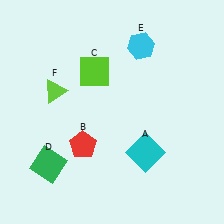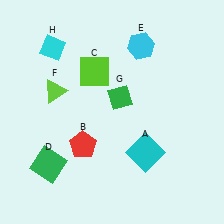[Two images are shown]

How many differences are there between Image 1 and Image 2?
There are 2 differences between the two images.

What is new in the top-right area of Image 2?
A green diamond (G) was added in the top-right area of Image 2.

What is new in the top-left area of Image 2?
A cyan diamond (H) was added in the top-left area of Image 2.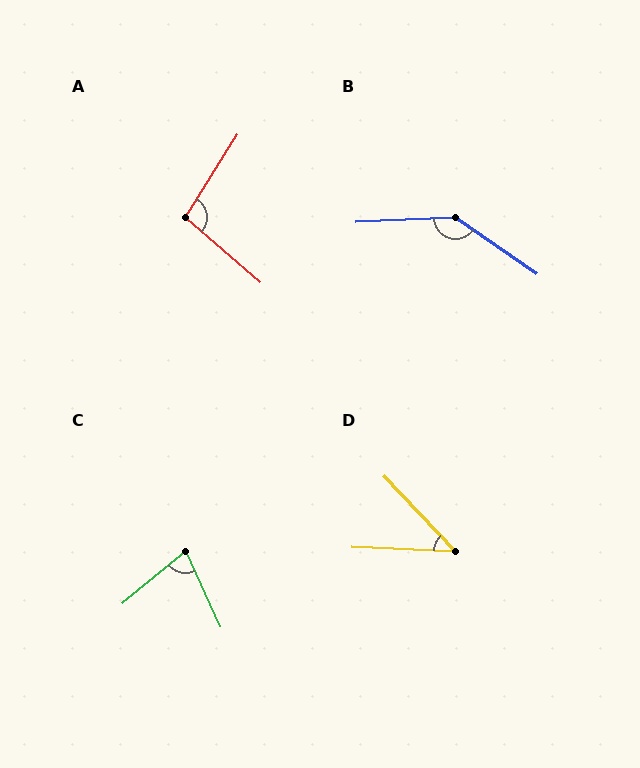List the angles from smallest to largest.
D (44°), C (75°), A (98°), B (143°).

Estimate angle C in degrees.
Approximately 75 degrees.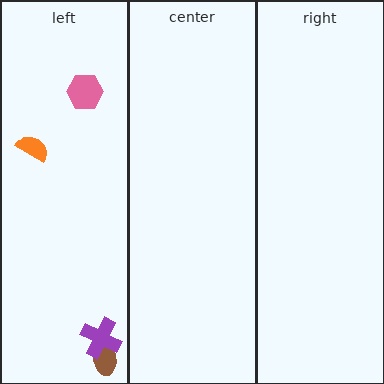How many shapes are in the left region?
4.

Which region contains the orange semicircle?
The left region.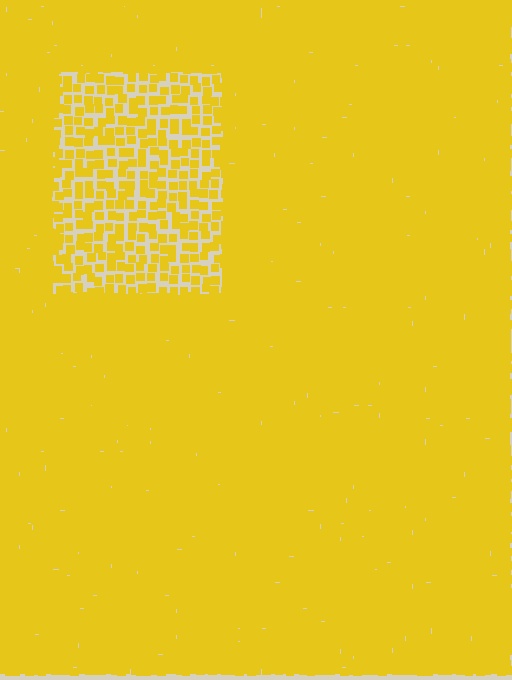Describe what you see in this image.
The image contains small yellow elements arranged at two different densities. A rectangle-shaped region is visible where the elements are less densely packed than the surrounding area.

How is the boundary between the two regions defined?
The boundary is defined by a change in element density (approximately 2.6x ratio). All elements are the same color, size, and shape.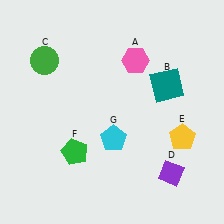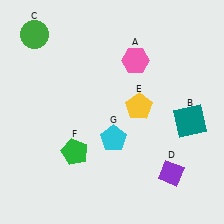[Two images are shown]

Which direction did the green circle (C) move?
The green circle (C) moved up.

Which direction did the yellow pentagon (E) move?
The yellow pentagon (E) moved left.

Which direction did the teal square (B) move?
The teal square (B) moved down.